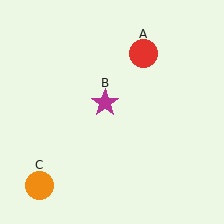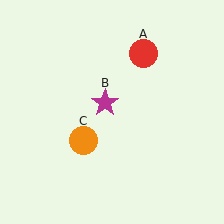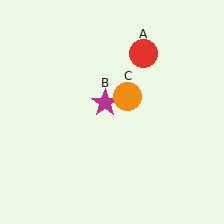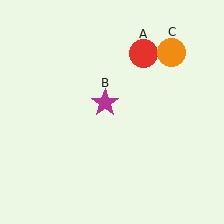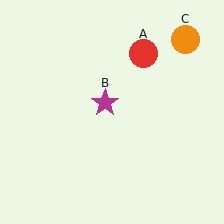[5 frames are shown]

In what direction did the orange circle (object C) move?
The orange circle (object C) moved up and to the right.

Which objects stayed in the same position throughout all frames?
Red circle (object A) and magenta star (object B) remained stationary.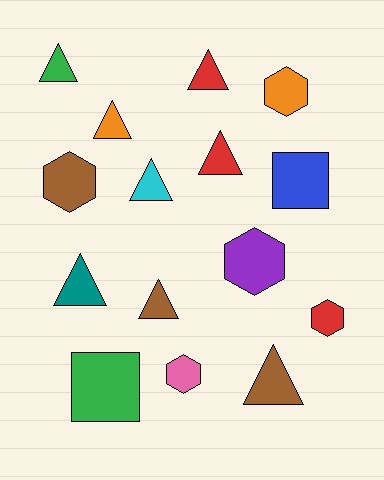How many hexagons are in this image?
There are 5 hexagons.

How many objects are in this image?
There are 15 objects.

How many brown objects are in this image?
There are 3 brown objects.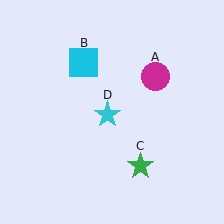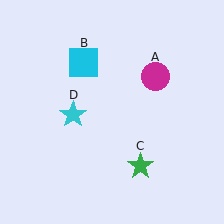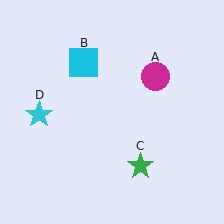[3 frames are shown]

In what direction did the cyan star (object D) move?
The cyan star (object D) moved left.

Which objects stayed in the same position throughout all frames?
Magenta circle (object A) and cyan square (object B) and green star (object C) remained stationary.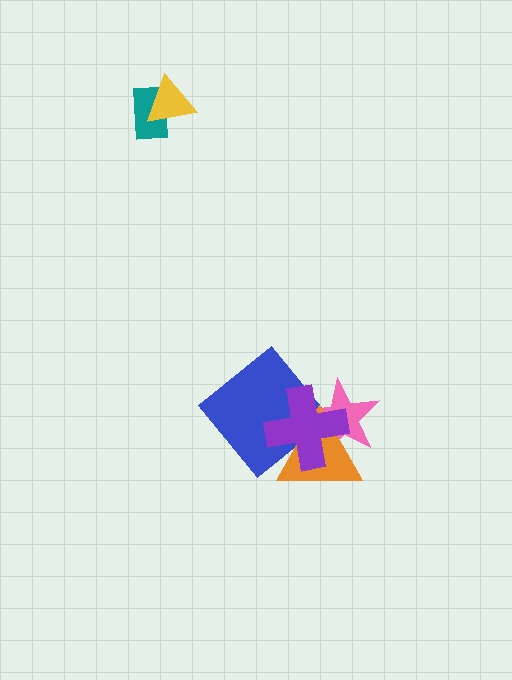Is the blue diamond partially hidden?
Yes, it is partially covered by another shape.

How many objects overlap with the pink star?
3 objects overlap with the pink star.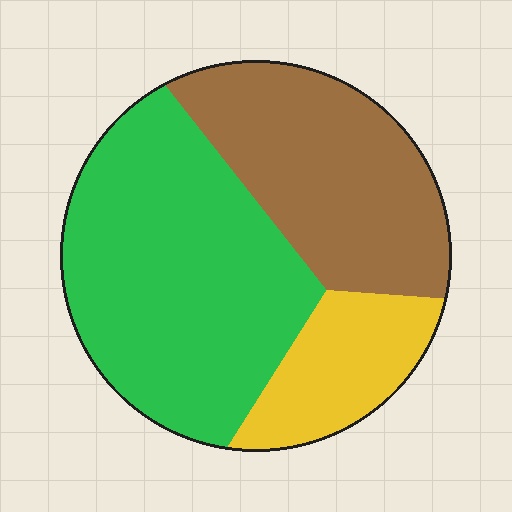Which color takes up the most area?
Green, at roughly 50%.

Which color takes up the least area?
Yellow, at roughly 15%.